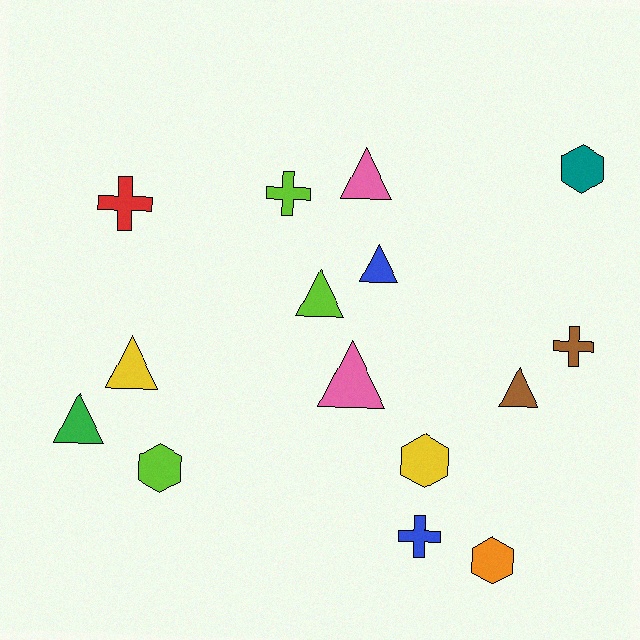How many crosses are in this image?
There are 4 crosses.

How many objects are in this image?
There are 15 objects.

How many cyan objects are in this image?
There are no cyan objects.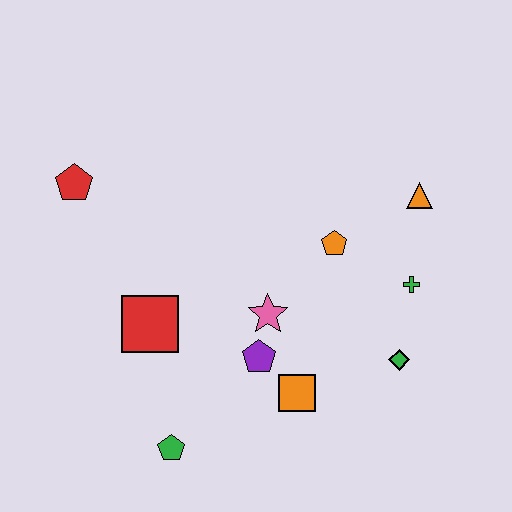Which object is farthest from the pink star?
The red pentagon is farthest from the pink star.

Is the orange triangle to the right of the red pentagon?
Yes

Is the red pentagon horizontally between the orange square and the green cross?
No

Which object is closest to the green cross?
The green diamond is closest to the green cross.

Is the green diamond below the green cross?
Yes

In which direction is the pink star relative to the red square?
The pink star is to the right of the red square.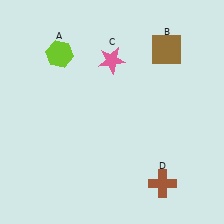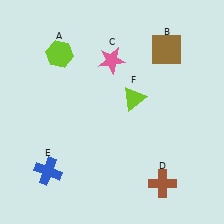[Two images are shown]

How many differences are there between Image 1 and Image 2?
There are 2 differences between the two images.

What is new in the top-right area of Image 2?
A lime triangle (F) was added in the top-right area of Image 2.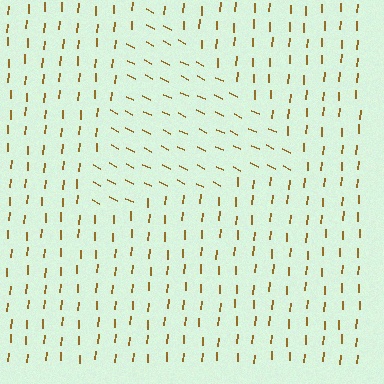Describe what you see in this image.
The image is filled with small brown line segments. A triangle region in the image has lines oriented differently from the surrounding lines, creating a visible texture boundary.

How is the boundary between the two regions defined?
The boundary is defined purely by a change in line orientation (approximately 68 degrees difference). All lines are the same color and thickness.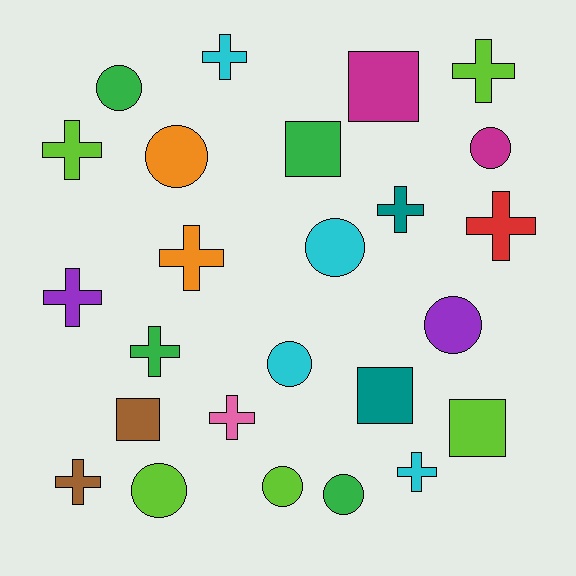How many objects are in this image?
There are 25 objects.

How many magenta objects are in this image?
There are 2 magenta objects.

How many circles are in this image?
There are 9 circles.